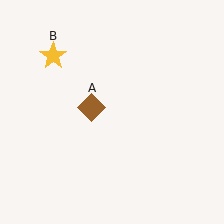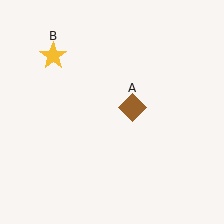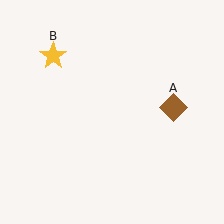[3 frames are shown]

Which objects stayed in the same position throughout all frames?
Yellow star (object B) remained stationary.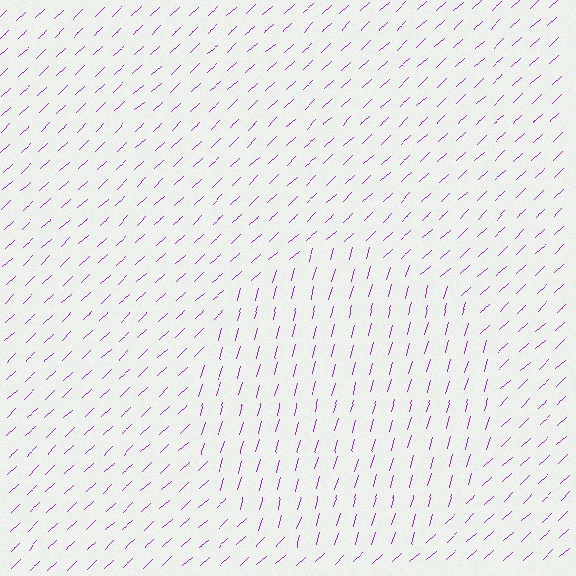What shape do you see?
I see a circle.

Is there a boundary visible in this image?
Yes, there is a texture boundary formed by a change in line orientation.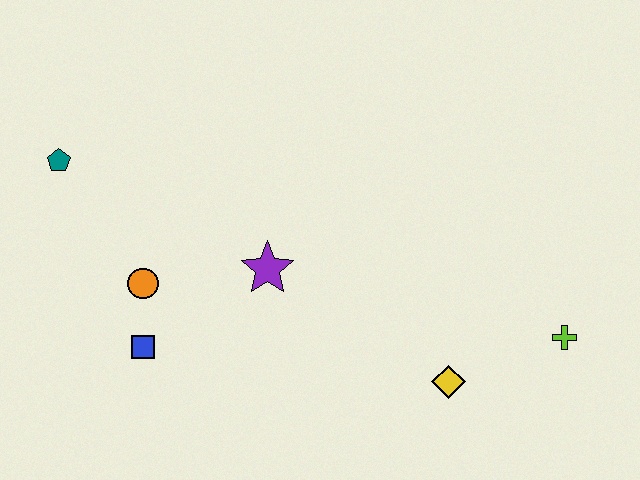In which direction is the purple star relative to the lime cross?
The purple star is to the left of the lime cross.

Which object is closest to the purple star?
The orange circle is closest to the purple star.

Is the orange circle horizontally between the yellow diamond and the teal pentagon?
Yes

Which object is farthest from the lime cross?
The teal pentagon is farthest from the lime cross.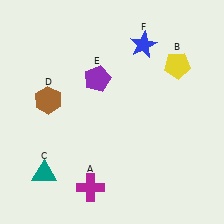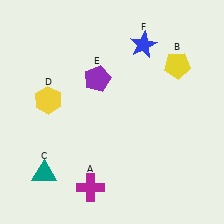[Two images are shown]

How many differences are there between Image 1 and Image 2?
There is 1 difference between the two images.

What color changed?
The hexagon (D) changed from brown in Image 1 to yellow in Image 2.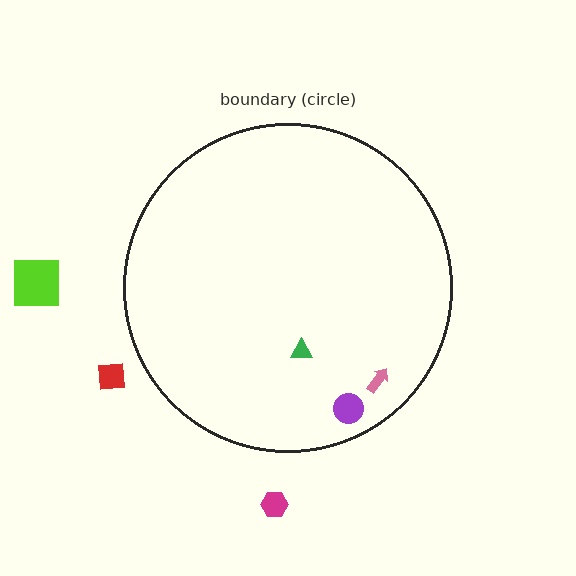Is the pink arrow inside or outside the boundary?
Inside.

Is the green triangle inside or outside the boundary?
Inside.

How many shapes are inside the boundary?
3 inside, 3 outside.